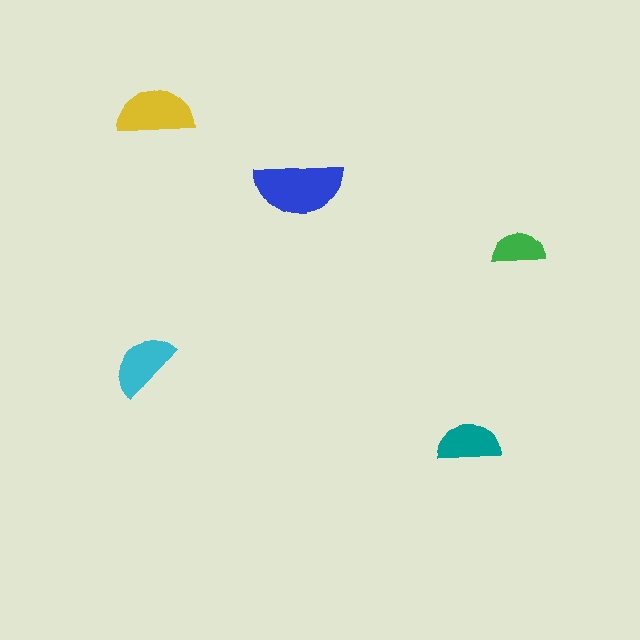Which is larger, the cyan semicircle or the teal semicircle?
The cyan one.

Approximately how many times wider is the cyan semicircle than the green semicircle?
About 1.5 times wider.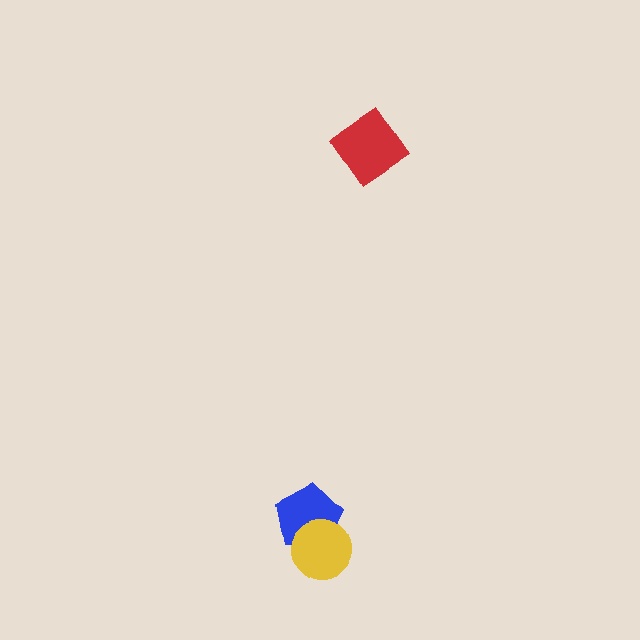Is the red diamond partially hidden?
No, no other shape covers it.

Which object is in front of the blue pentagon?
The yellow circle is in front of the blue pentagon.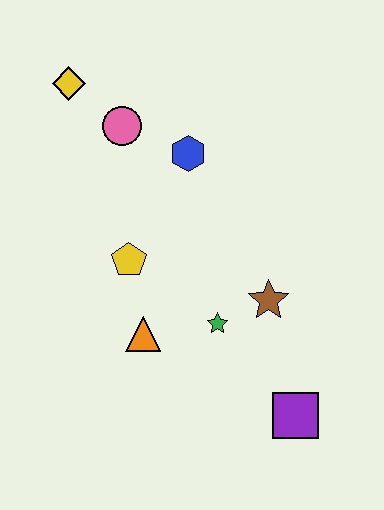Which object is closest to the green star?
The brown star is closest to the green star.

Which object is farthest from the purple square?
The yellow diamond is farthest from the purple square.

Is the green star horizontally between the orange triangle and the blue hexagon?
No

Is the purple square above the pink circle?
No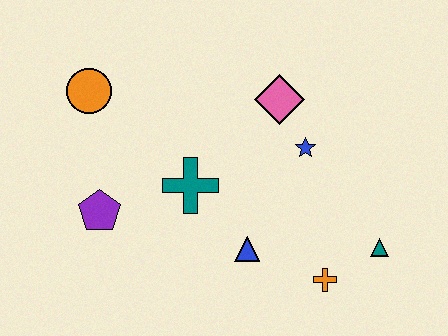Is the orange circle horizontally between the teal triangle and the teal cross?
No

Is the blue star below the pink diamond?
Yes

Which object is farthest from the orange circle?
The teal triangle is farthest from the orange circle.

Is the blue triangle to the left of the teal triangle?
Yes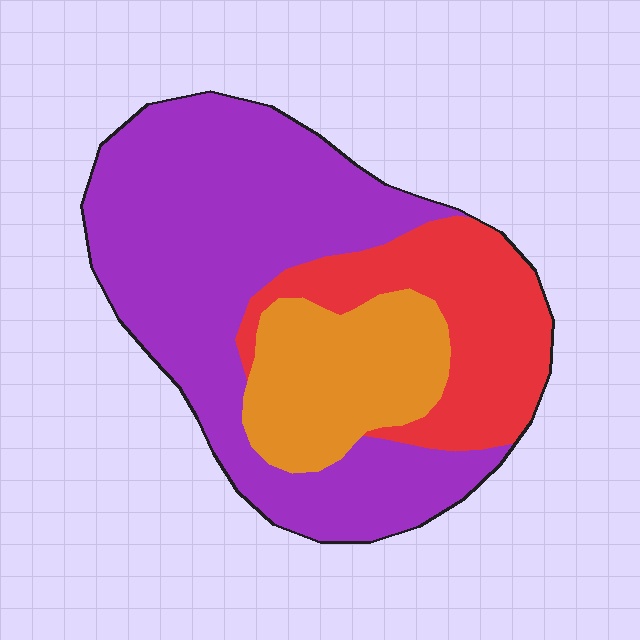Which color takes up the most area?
Purple, at roughly 55%.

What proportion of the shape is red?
Red covers about 25% of the shape.